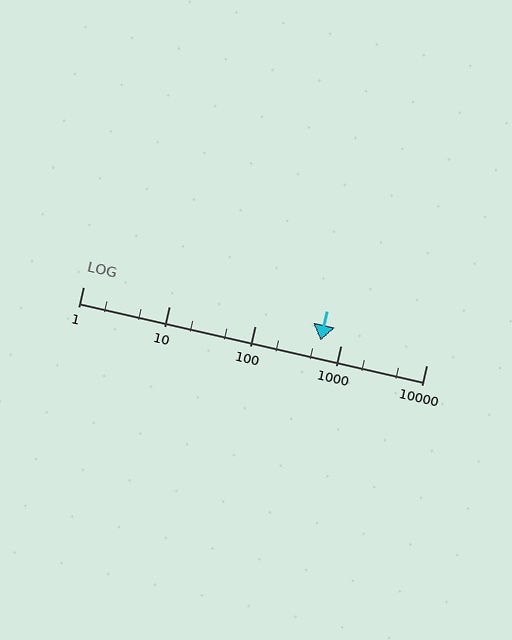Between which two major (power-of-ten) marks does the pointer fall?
The pointer is between 100 and 1000.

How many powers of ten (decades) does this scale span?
The scale spans 4 decades, from 1 to 10000.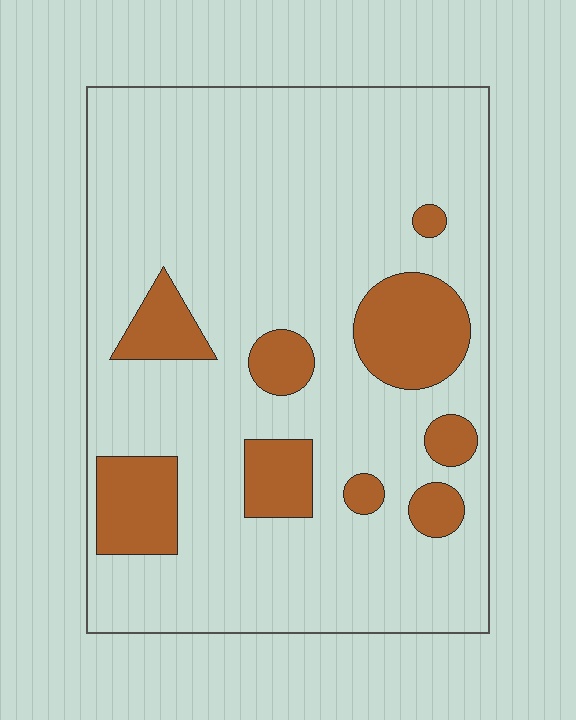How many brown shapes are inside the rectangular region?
9.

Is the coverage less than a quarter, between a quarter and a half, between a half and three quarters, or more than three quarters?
Less than a quarter.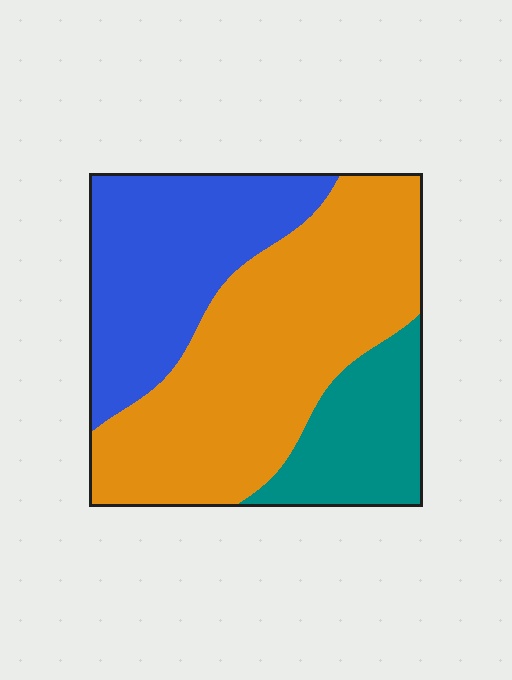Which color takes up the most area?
Orange, at roughly 50%.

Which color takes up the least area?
Teal, at roughly 20%.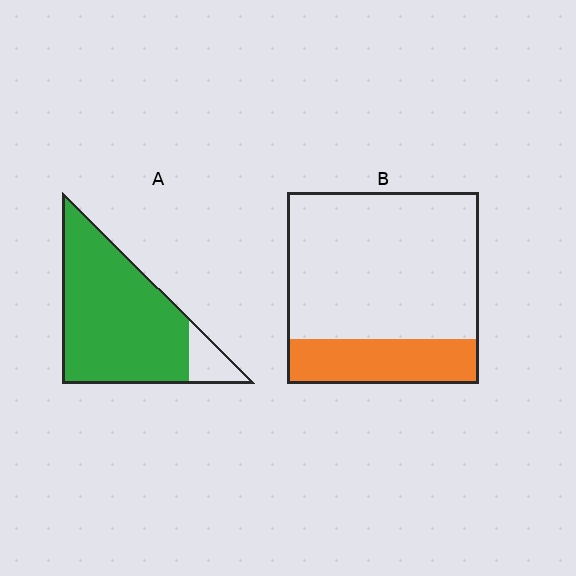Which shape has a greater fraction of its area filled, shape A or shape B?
Shape A.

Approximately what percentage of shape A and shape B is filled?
A is approximately 90% and B is approximately 25%.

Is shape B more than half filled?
No.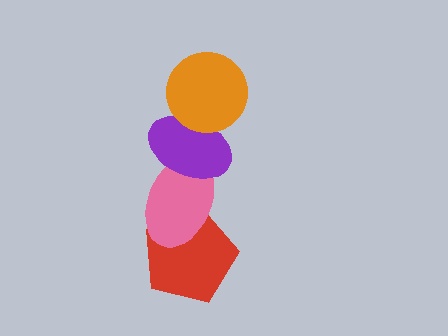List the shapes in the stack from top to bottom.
From top to bottom: the orange circle, the purple ellipse, the pink ellipse, the red pentagon.